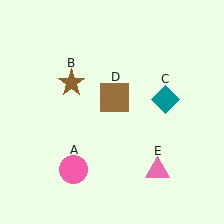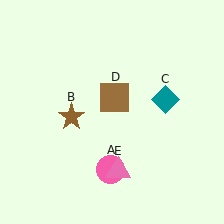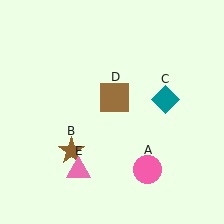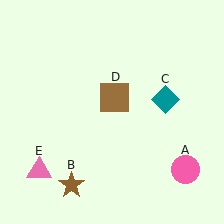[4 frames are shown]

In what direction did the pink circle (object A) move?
The pink circle (object A) moved right.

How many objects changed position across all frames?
3 objects changed position: pink circle (object A), brown star (object B), pink triangle (object E).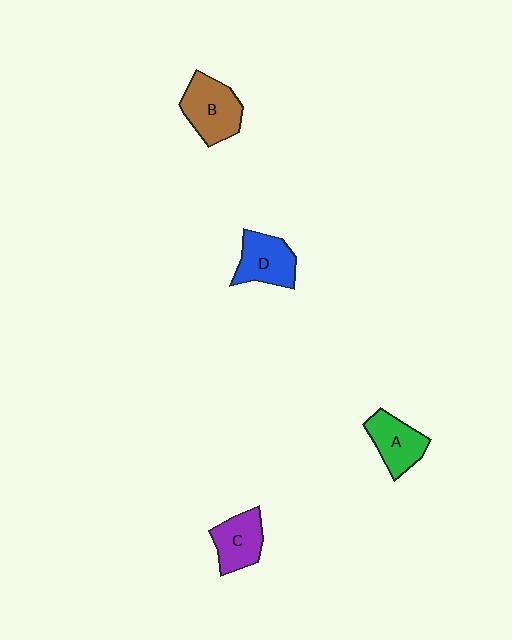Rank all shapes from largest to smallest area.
From largest to smallest: B (brown), D (blue), A (green), C (purple).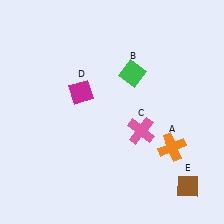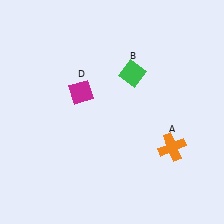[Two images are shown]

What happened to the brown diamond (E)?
The brown diamond (E) was removed in Image 2. It was in the bottom-right area of Image 1.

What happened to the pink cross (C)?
The pink cross (C) was removed in Image 2. It was in the bottom-right area of Image 1.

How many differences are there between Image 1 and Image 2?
There are 2 differences between the two images.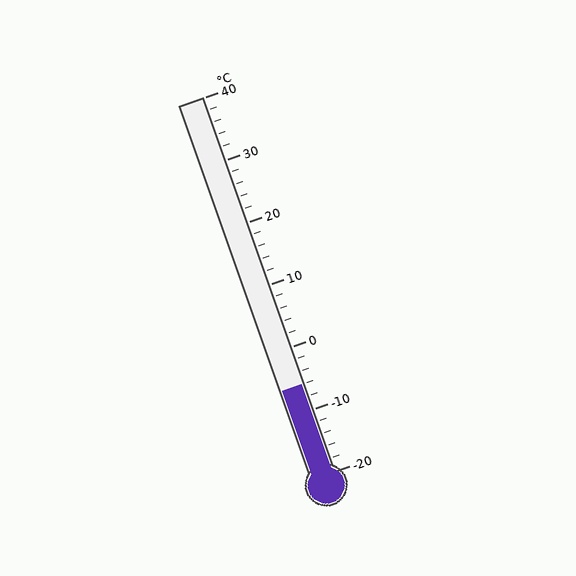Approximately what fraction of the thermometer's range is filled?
The thermometer is filled to approximately 25% of its range.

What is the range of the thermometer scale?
The thermometer scale ranges from -20°C to 40°C.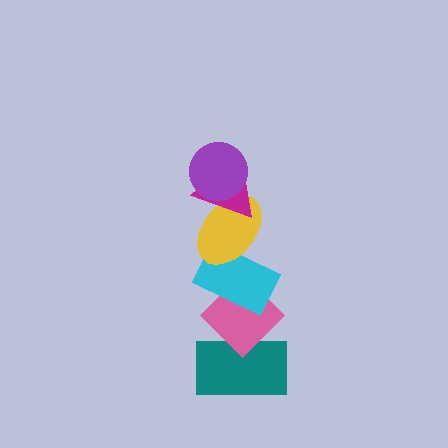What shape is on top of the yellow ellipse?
The magenta triangle is on top of the yellow ellipse.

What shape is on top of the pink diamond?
The cyan rectangle is on top of the pink diamond.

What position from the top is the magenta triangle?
The magenta triangle is 2nd from the top.